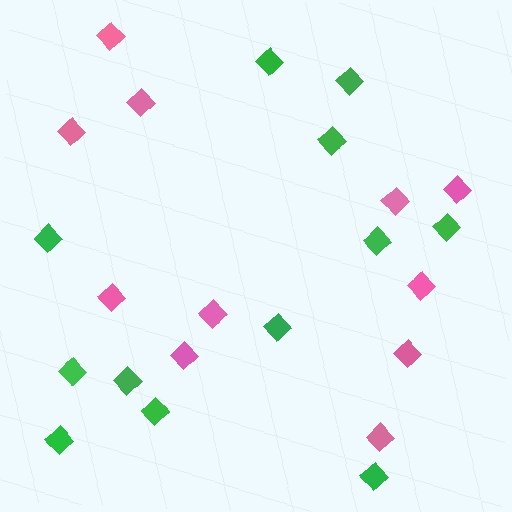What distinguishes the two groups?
There are 2 groups: one group of green diamonds (12) and one group of pink diamonds (11).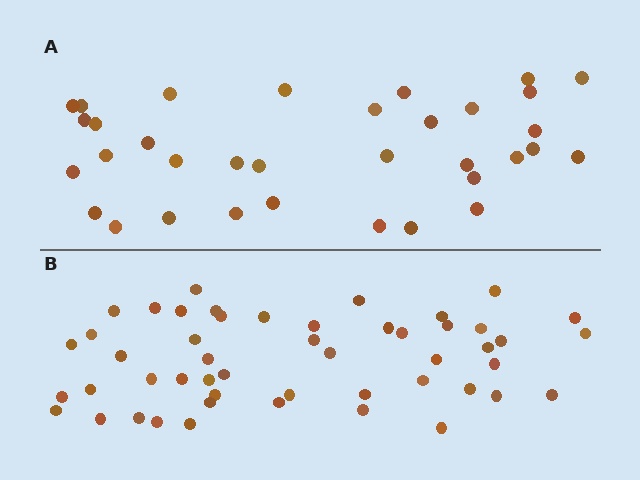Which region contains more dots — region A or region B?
Region B (the bottom region) has more dots.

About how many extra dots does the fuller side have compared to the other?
Region B has approximately 15 more dots than region A.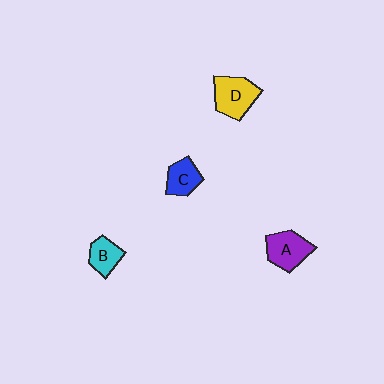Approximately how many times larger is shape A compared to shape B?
Approximately 1.4 times.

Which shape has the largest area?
Shape D (yellow).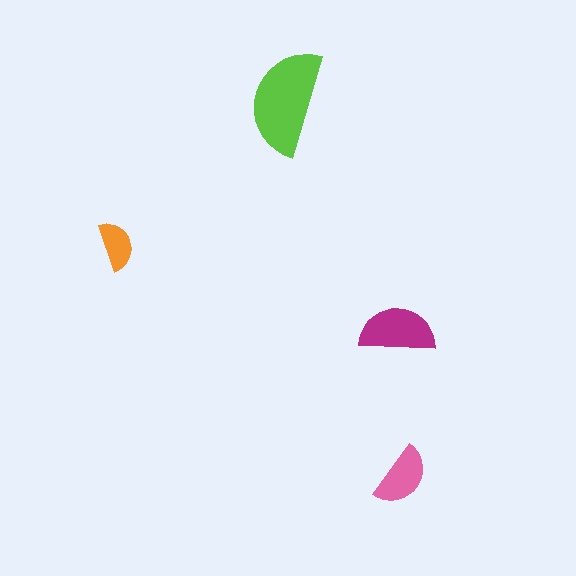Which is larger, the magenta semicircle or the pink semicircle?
The magenta one.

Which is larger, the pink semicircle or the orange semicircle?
The pink one.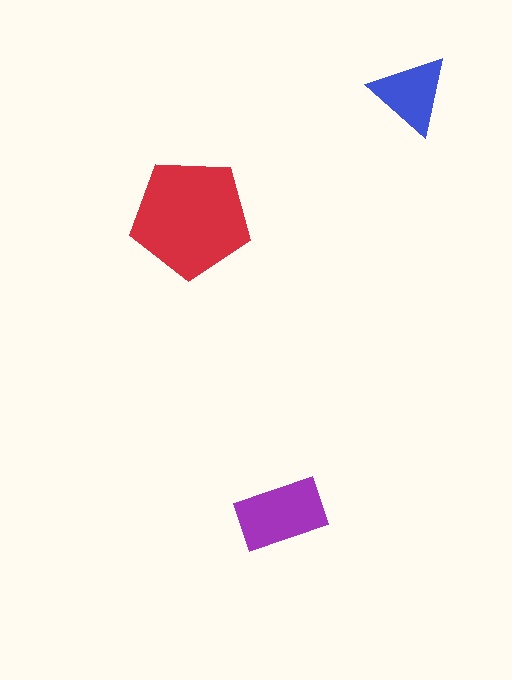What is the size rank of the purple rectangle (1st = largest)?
2nd.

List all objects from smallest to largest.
The blue triangle, the purple rectangle, the red pentagon.